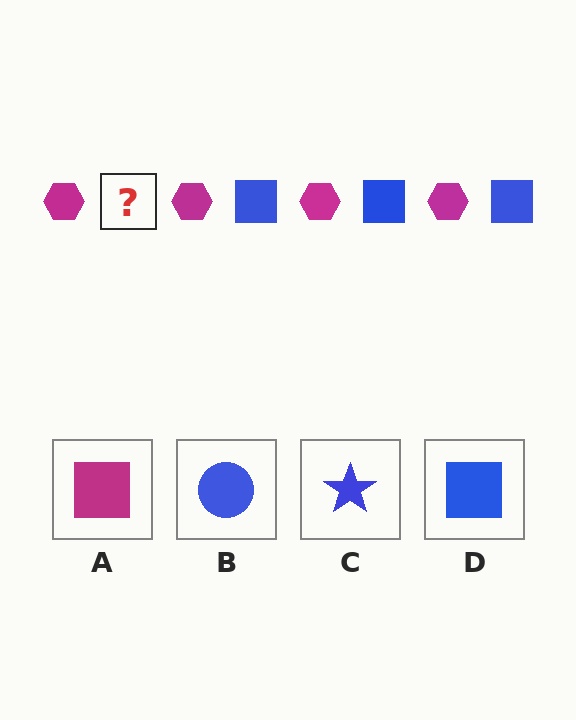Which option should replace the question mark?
Option D.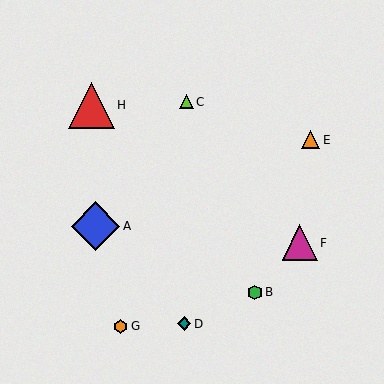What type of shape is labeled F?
Shape F is a magenta triangle.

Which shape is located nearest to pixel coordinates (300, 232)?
The magenta triangle (labeled F) at (300, 243) is nearest to that location.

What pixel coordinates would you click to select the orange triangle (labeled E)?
Click at (311, 140) to select the orange triangle E.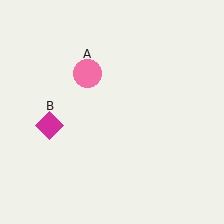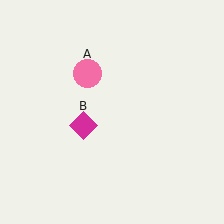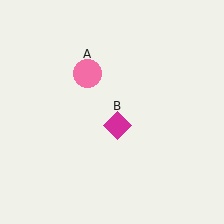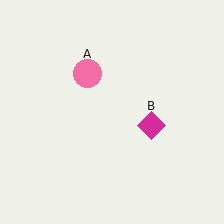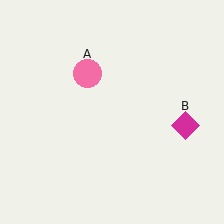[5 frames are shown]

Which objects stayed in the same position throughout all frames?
Pink circle (object A) remained stationary.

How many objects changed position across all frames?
1 object changed position: magenta diamond (object B).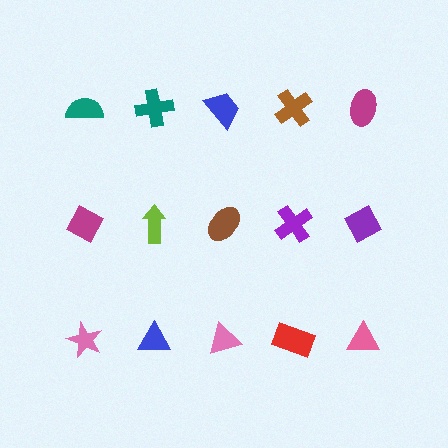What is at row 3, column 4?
A red rectangle.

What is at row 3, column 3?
A pink triangle.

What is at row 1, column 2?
A teal cross.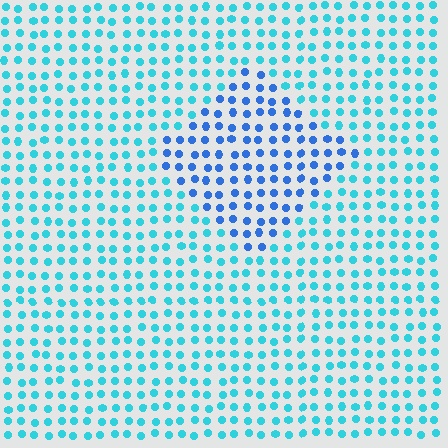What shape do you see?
I see a diamond.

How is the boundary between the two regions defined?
The boundary is defined purely by a slight shift in hue (about 34 degrees). Spacing, size, and orientation are identical on both sides.